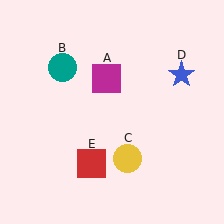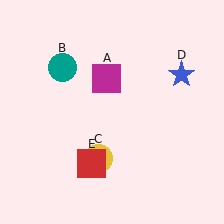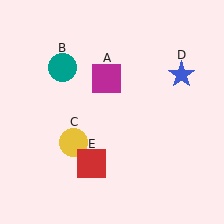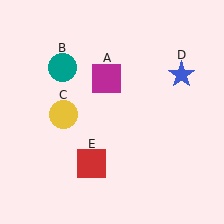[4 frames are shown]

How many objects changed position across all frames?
1 object changed position: yellow circle (object C).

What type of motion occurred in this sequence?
The yellow circle (object C) rotated clockwise around the center of the scene.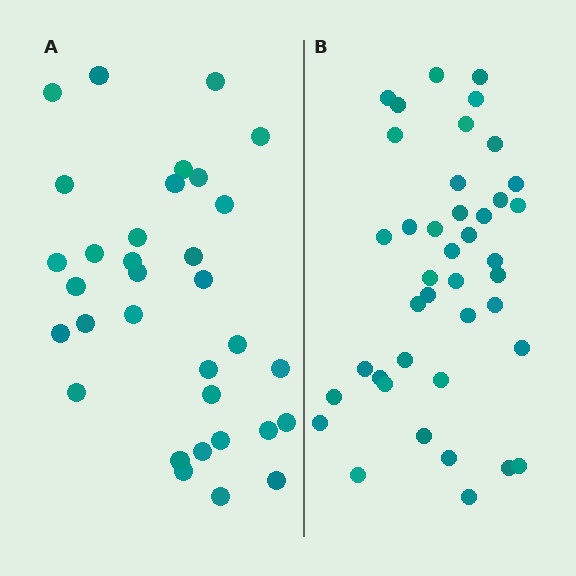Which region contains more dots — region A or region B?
Region B (the right region) has more dots.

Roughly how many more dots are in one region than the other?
Region B has roughly 8 or so more dots than region A.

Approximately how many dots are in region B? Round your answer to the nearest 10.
About 40 dots. (The exact count is 41, which rounds to 40.)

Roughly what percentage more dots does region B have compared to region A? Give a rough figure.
About 25% more.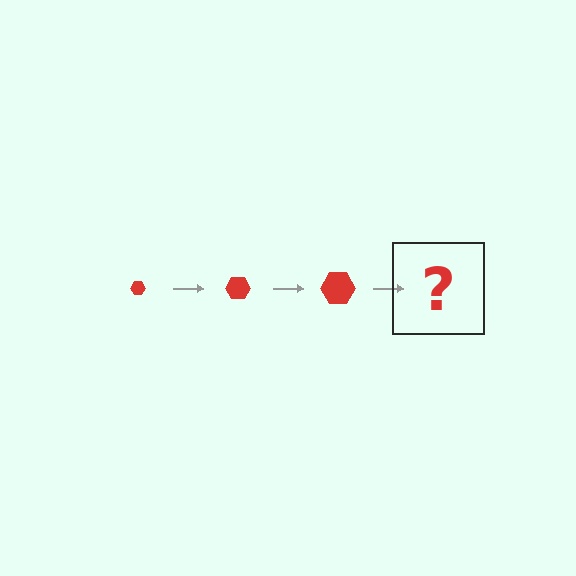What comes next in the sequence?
The next element should be a red hexagon, larger than the previous one.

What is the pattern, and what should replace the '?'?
The pattern is that the hexagon gets progressively larger each step. The '?' should be a red hexagon, larger than the previous one.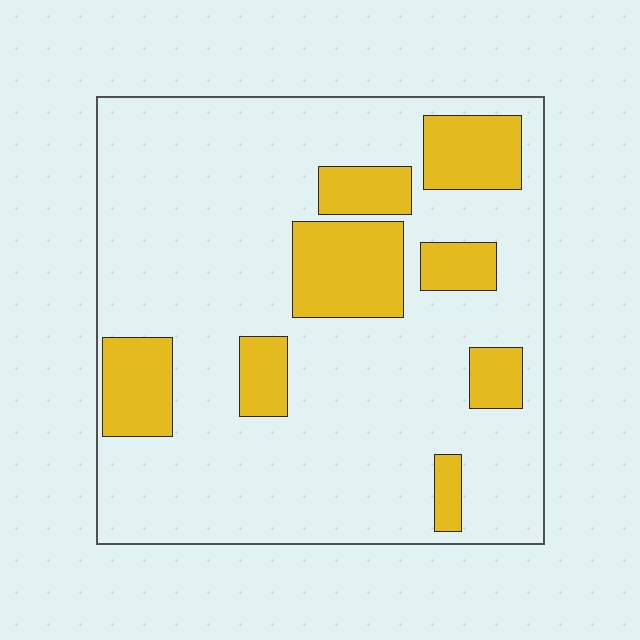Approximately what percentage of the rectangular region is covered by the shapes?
Approximately 20%.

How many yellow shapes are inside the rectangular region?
8.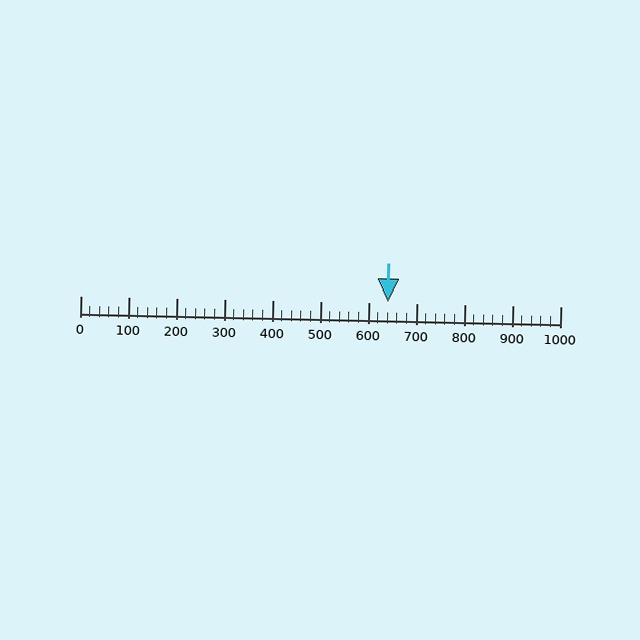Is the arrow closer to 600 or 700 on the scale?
The arrow is closer to 600.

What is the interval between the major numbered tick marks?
The major tick marks are spaced 100 units apart.